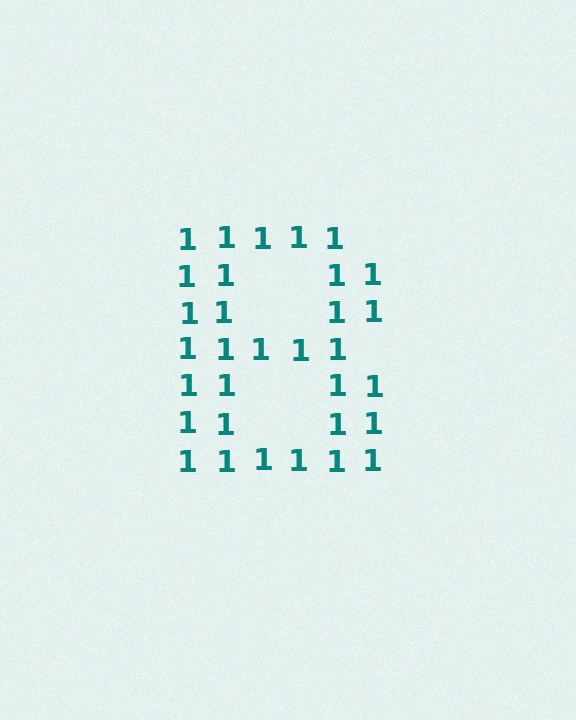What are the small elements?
The small elements are digit 1's.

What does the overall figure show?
The overall figure shows the letter B.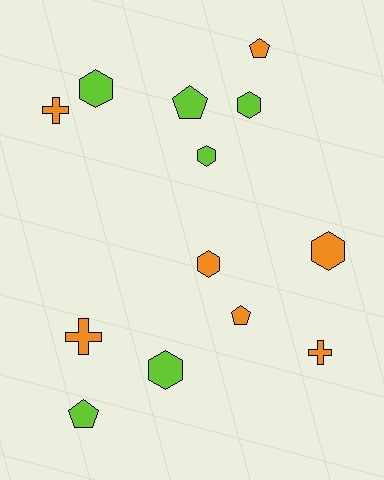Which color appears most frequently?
Orange, with 7 objects.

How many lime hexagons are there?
There are 4 lime hexagons.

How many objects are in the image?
There are 13 objects.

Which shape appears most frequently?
Hexagon, with 6 objects.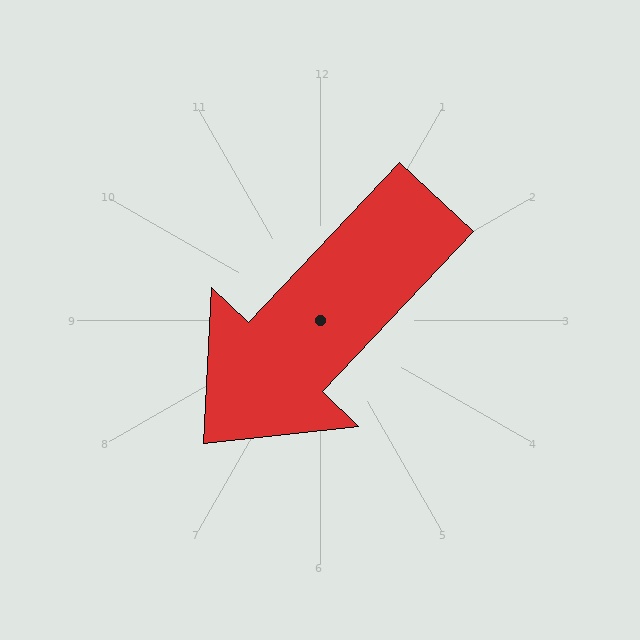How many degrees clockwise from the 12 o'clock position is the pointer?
Approximately 223 degrees.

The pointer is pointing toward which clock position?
Roughly 7 o'clock.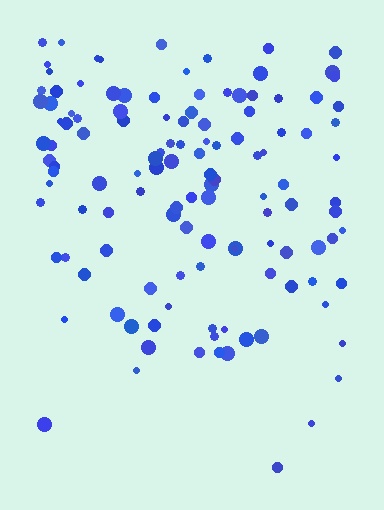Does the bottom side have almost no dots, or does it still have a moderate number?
Still a moderate number, just noticeably fewer than the top.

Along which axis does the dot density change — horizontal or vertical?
Vertical.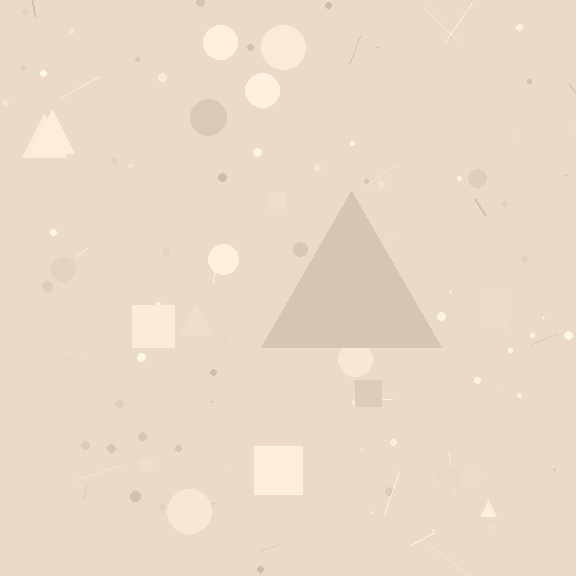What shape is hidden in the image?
A triangle is hidden in the image.